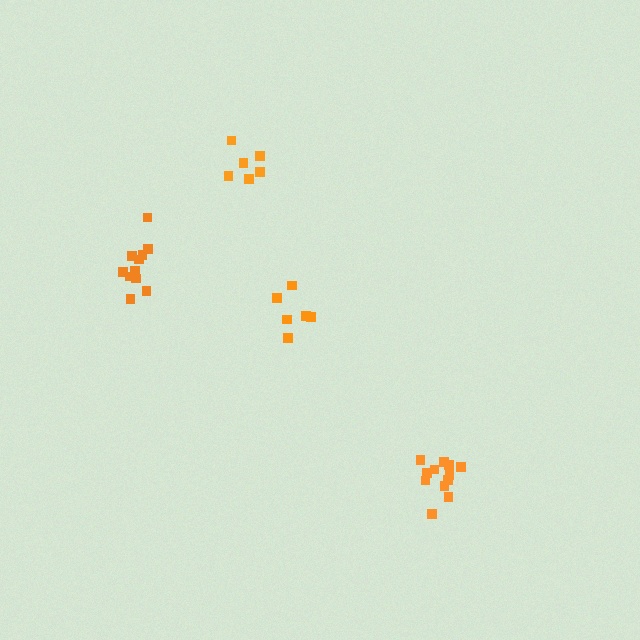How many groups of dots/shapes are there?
There are 4 groups.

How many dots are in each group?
Group 1: 12 dots, Group 2: 11 dots, Group 3: 6 dots, Group 4: 6 dots (35 total).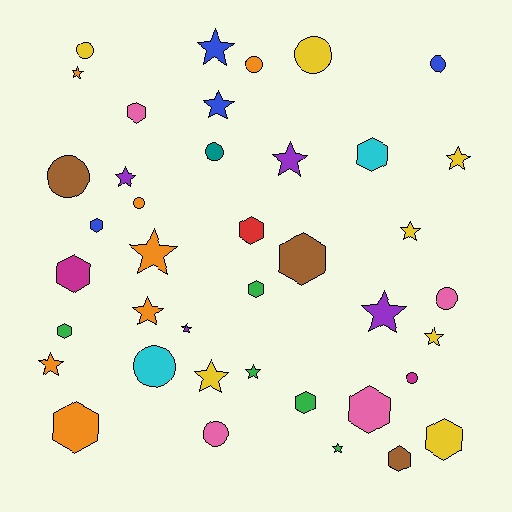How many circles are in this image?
There are 11 circles.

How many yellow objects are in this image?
There are 7 yellow objects.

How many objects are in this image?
There are 40 objects.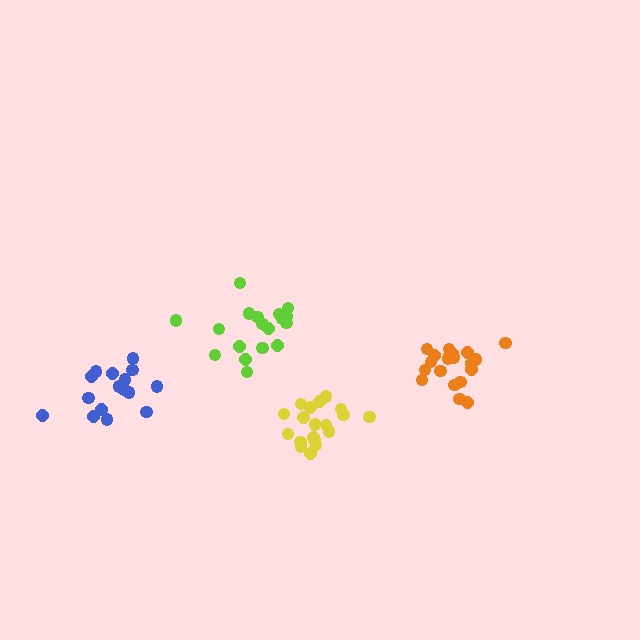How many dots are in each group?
Group 1: 18 dots, Group 2: 16 dots, Group 3: 19 dots, Group 4: 19 dots (72 total).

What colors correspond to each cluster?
The clusters are colored: lime, blue, orange, yellow.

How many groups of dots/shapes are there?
There are 4 groups.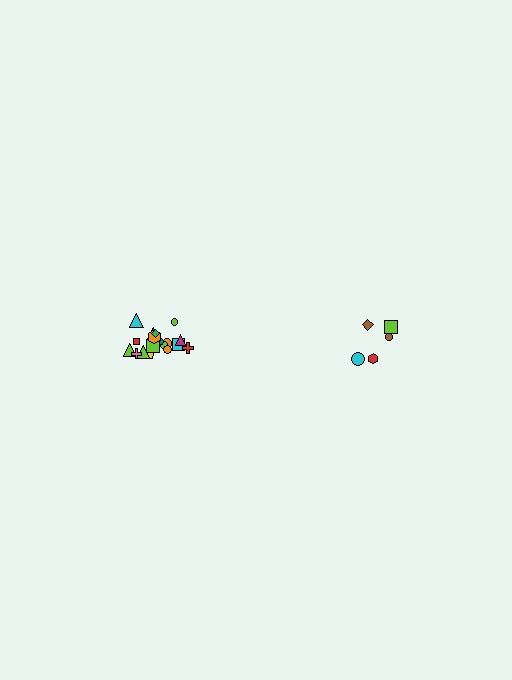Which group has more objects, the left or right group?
The left group.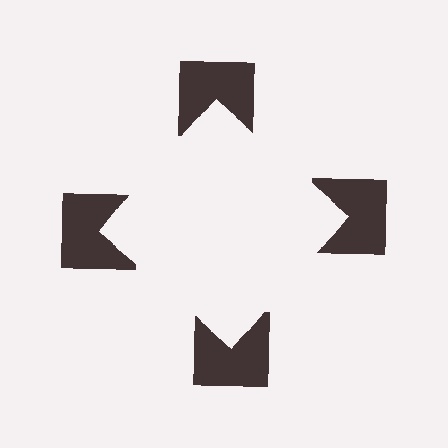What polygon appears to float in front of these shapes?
An illusory square — its edges are inferred from the aligned wedge cuts in the notched squares, not physically drawn.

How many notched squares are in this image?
There are 4 — one at each vertex of the illusory square.